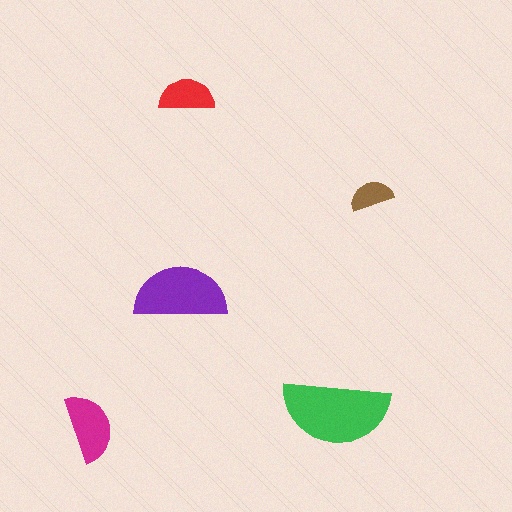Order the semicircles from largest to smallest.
the green one, the purple one, the magenta one, the red one, the brown one.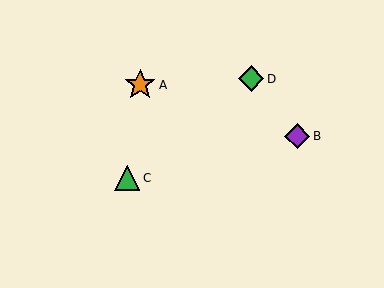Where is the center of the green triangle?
The center of the green triangle is at (127, 178).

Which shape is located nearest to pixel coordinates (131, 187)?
The green triangle (labeled C) at (127, 178) is nearest to that location.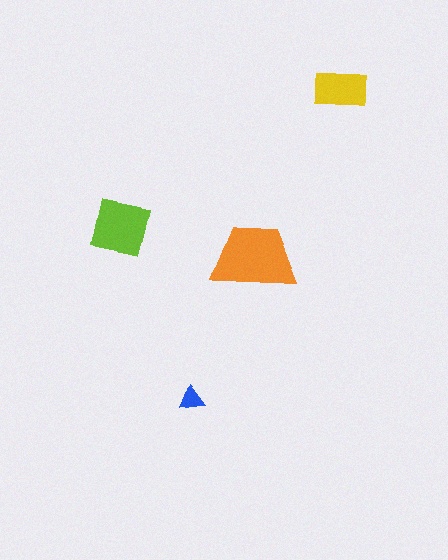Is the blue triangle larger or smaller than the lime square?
Smaller.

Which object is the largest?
The orange trapezoid.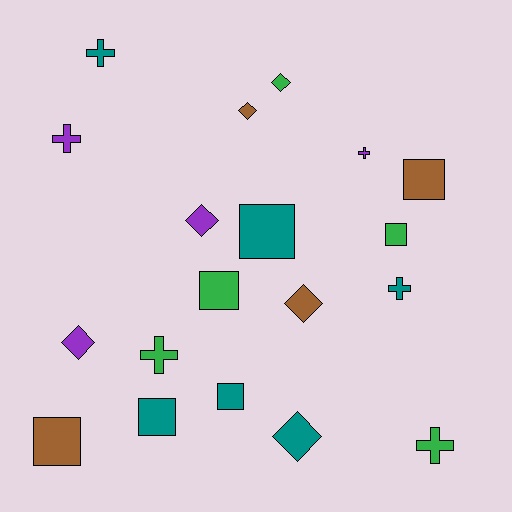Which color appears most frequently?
Teal, with 6 objects.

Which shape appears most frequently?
Square, with 7 objects.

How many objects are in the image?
There are 19 objects.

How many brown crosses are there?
There are no brown crosses.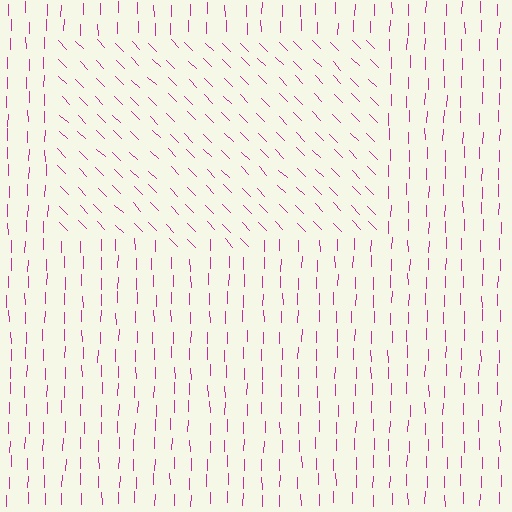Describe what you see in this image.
The image is filled with small magenta line segments. A rectangle region in the image has lines oriented differently from the surrounding lines, creating a visible texture boundary.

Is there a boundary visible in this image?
Yes, there is a texture boundary formed by a change in line orientation.